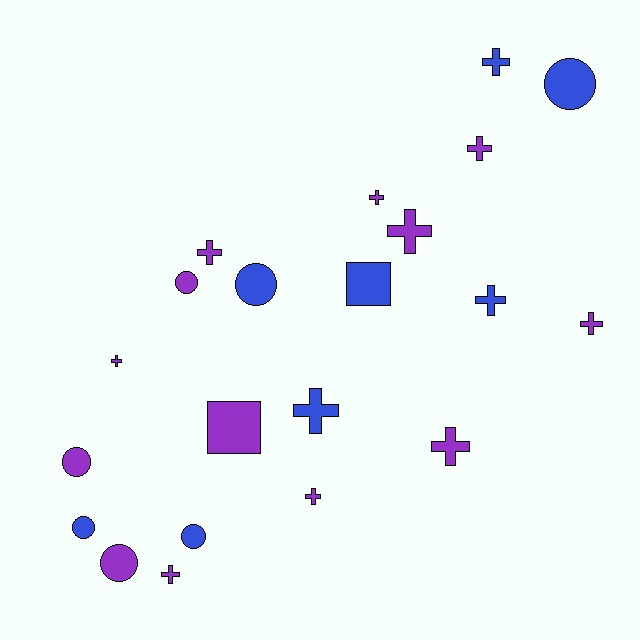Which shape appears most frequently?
Cross, with 12 objects.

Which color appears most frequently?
Purple, with 13 objects.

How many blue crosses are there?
There are 3 blue crosses.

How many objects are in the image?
There are 21 objects.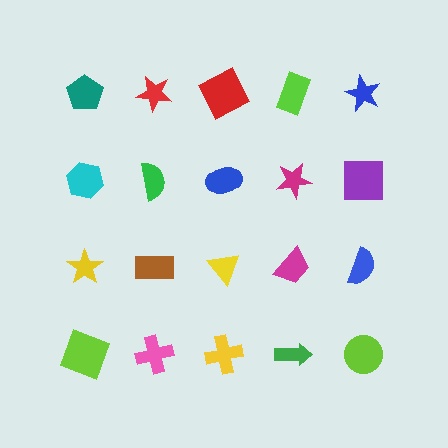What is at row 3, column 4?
A magenta trapezoid.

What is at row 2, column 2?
A green semicircle.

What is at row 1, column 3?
A red square.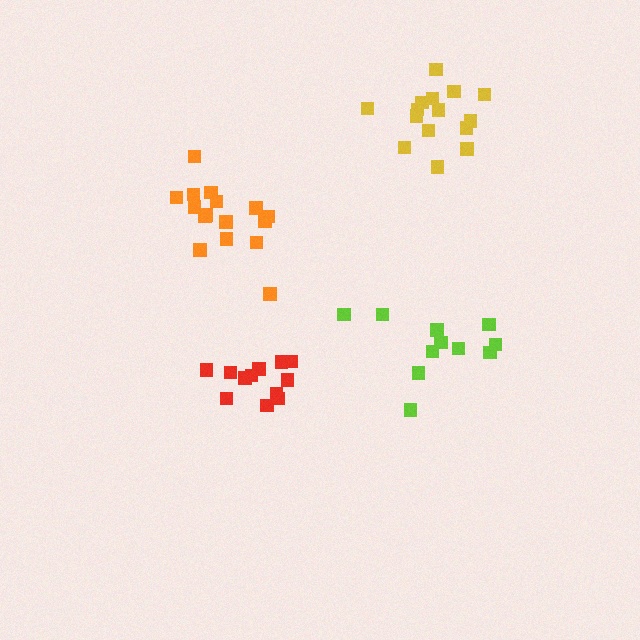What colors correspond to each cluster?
The clusters are colored: red, orange, yellow, lime.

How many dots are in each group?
Group 1: 12 dots, Group 2: 16 dots, Group 3: 15 dots, Group 4: 11 dots (54 total).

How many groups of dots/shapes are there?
There are 4 groups.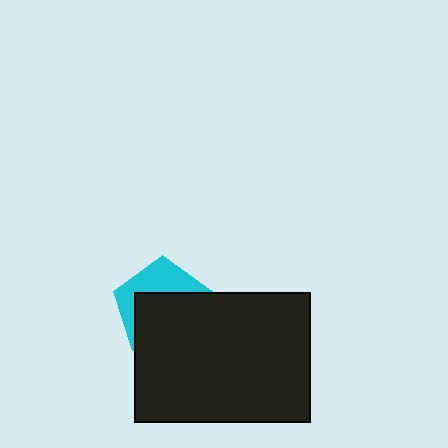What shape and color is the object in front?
The object in front is a black rectangle.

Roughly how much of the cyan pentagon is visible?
A small part of it is visible (roughly 37%).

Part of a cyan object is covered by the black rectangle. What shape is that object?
It is a pentagon.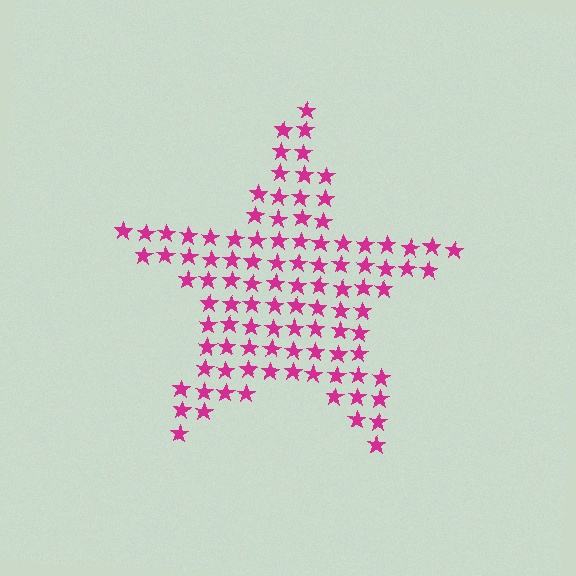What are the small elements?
The small elements are stars.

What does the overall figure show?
The overall figure shows a star.